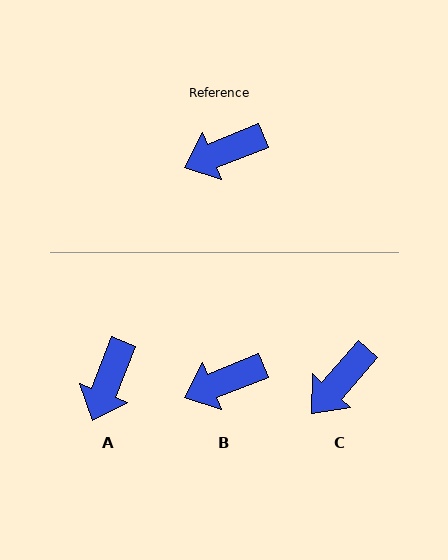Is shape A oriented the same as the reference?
No, it is off by about 46 degrees.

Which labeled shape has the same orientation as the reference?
B.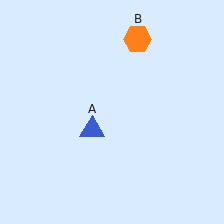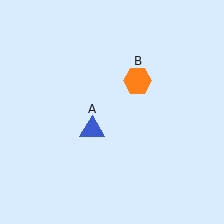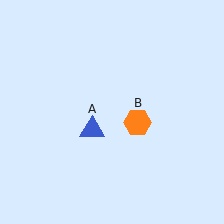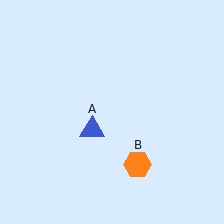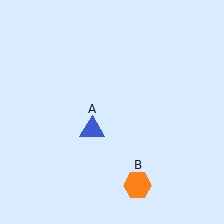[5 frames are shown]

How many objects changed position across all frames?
1 object changed position: orange hexagon (object B).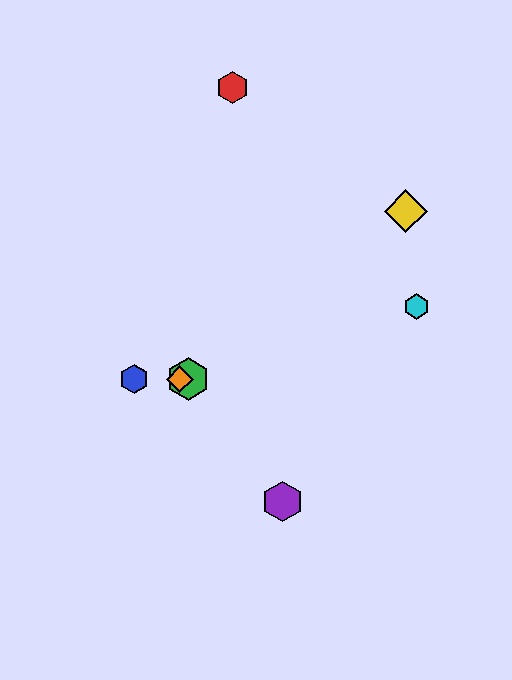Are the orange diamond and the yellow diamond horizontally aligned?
No, the orange diamond is at y≈379 and the yellow diamond is at y≈211.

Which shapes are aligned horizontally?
The blue hexagon, the green hexagon, the orange diamond are aligned horizontally.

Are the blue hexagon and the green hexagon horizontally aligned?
Yes, both are at y≈379.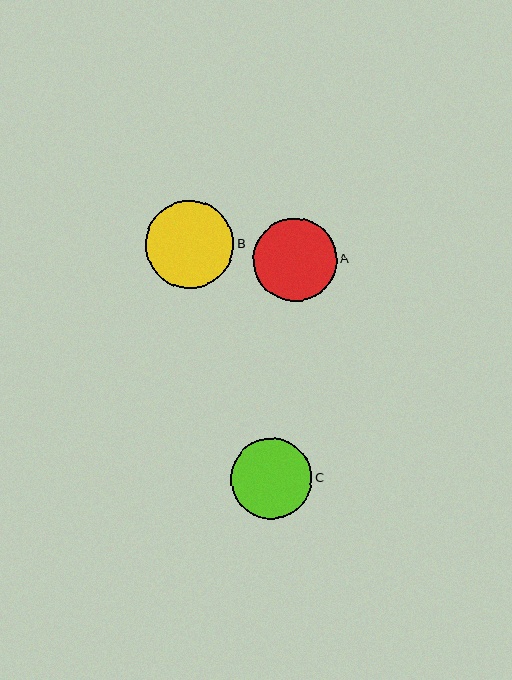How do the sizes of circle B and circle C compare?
Circle B and circle C are approximately the same size.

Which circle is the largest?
Circle B is the largest with a size of approximately 88 pixels.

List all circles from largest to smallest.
From largest to smallest: B, A, C.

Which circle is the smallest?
Circle C is the smallest with a size of approximately 81 pixels.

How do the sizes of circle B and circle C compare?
Circle B and circle C are approximately the same size.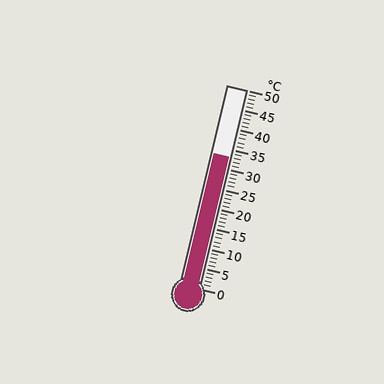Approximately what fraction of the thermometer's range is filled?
The thermometer is filled to approximately 65% of its range.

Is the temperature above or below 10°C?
The temperature is above 10°C.